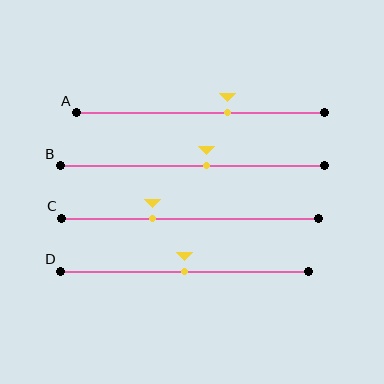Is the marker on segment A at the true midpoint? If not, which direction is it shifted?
No, the marker on segment A is shifted to the right by about 11% of the segment length.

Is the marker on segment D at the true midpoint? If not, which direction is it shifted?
Yes, the marker on segment D is at the true midpoint.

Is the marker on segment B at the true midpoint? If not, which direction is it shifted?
No, the marker on segment B is shifted to the right by about 5% of the segment length.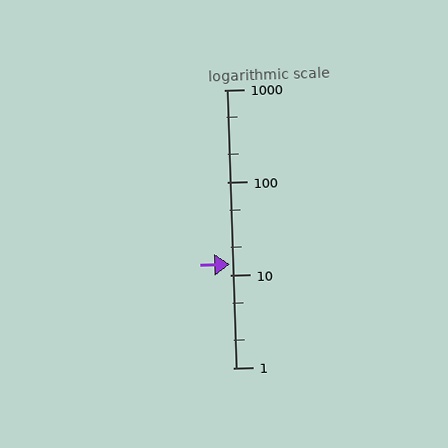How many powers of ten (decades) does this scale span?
The scale spans 3 decades, from 1 to 1000.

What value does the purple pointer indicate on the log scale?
The pointer indicates approximately 13.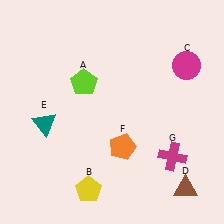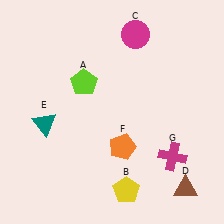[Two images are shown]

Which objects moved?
The objects that moved are: the yellow pentagon (B), the magenta circle (C).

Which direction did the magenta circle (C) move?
The magenta circle (C) moved left.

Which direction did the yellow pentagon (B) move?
The yellow pentagon (B) moved right.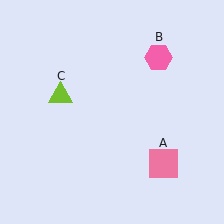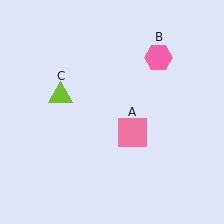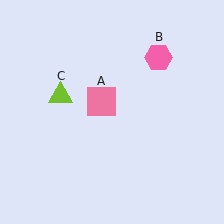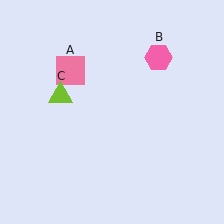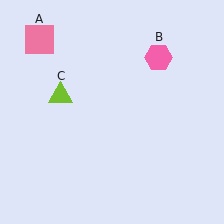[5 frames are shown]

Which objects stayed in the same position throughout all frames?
Pink hexagon (object B) and lime triangle (object C) remained stationary.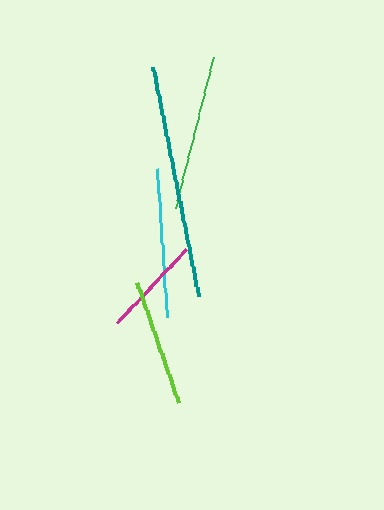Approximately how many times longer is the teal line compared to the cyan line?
The teal line is approximately 1.6 times the length of the cyan line.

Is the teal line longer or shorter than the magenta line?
The teal line is longer than the magenta line.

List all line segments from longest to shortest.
From longest to shortest: teal, green, cyan, lime, magenta.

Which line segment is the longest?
The teal line is the longest at approximately 234 pixels.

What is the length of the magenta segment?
The magenta segment is approximately 100 pixels long.